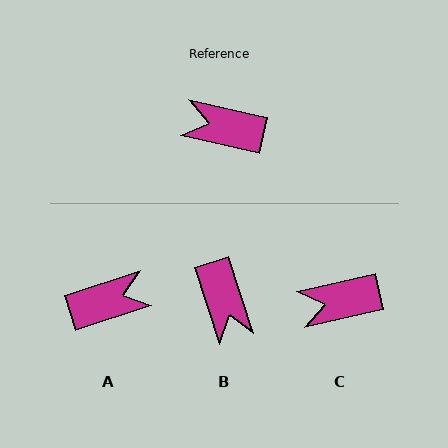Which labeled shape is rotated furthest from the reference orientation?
A, about 149 degrees away.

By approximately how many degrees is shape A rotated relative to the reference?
Approximately 149 degrees clockwise.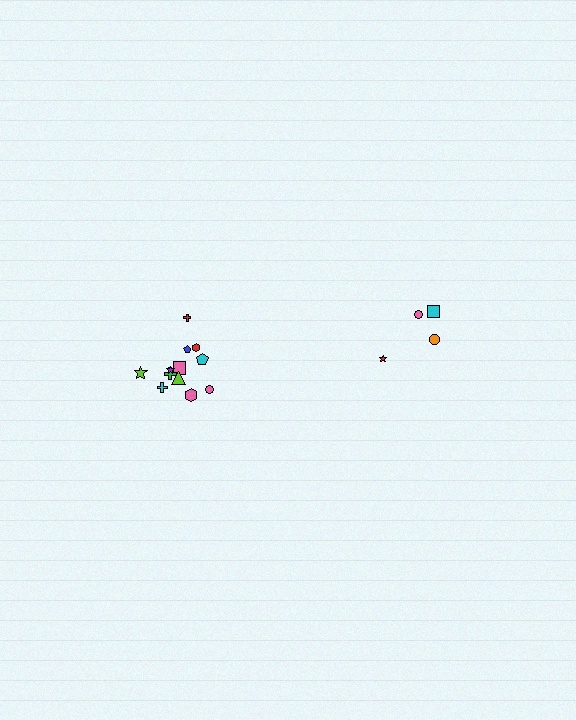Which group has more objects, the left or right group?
The left group.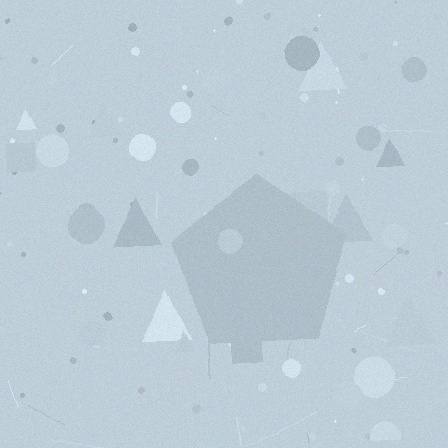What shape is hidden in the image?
A pentagon is hidden in the image.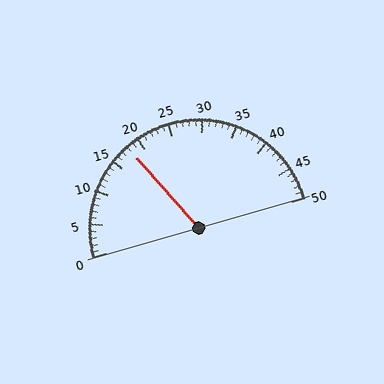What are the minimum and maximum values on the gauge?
The gauge ranges from 0 to 50.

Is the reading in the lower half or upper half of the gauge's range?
The reading is in the lower half of the range (0 to 50).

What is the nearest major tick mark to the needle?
The nearest major tick mark is 20.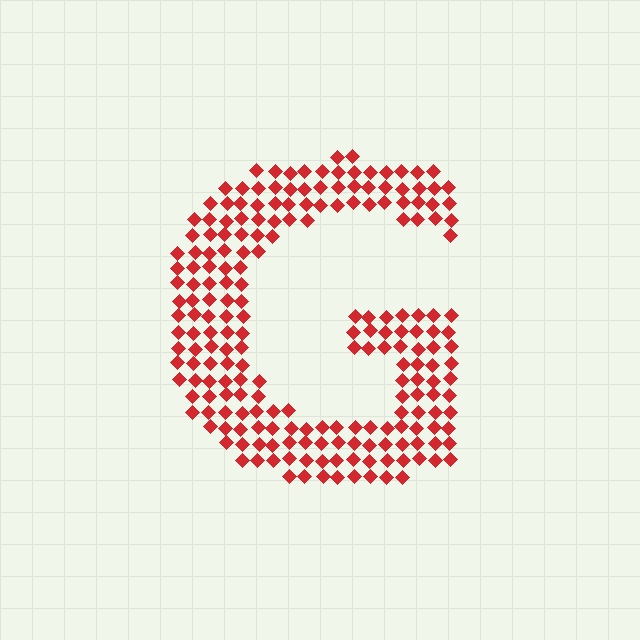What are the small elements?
The small elements are diamonds.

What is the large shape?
The large shape is the letter G.